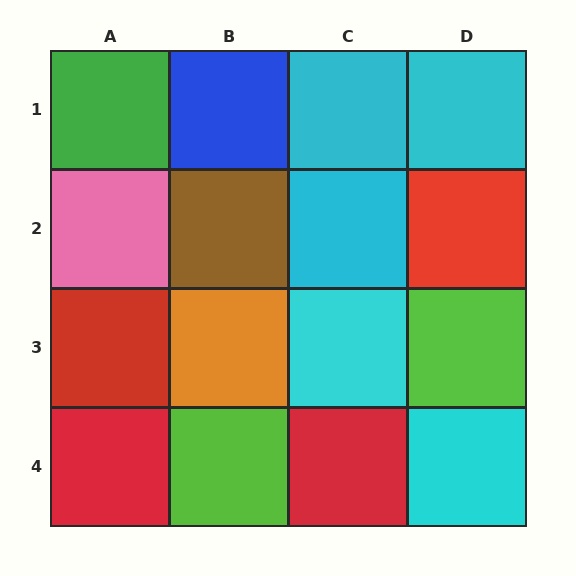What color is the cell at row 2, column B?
Brown.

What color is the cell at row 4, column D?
Cyan.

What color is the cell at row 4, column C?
Red.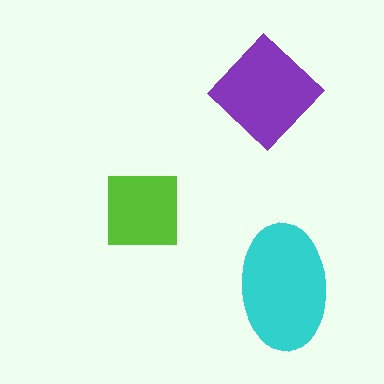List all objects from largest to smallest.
The cyan ellipse, the purple diamond, the lime square.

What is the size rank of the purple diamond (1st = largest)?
2nd.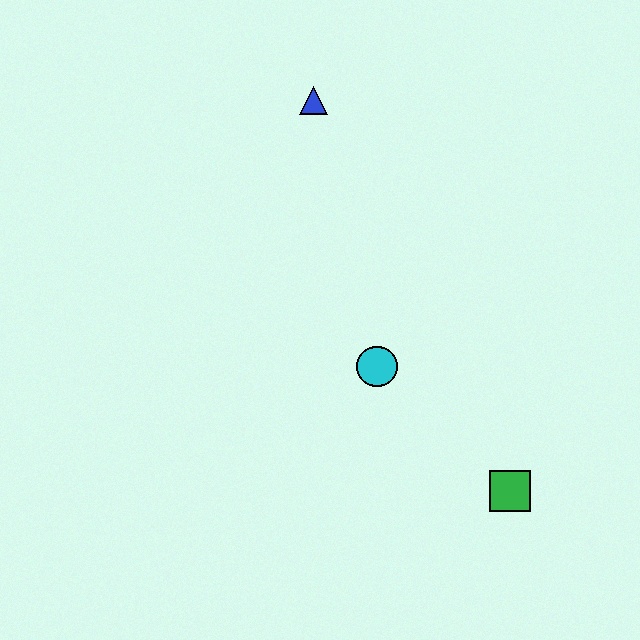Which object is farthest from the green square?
The blue triangle is farthest from the green square.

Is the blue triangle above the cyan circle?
Yes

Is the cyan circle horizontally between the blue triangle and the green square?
Yes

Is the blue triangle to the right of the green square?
No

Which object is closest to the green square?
The cyan circle is closest to the green square.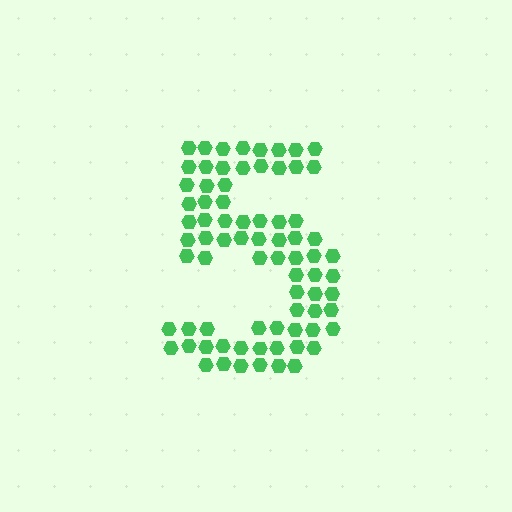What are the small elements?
The small elements are hexagons.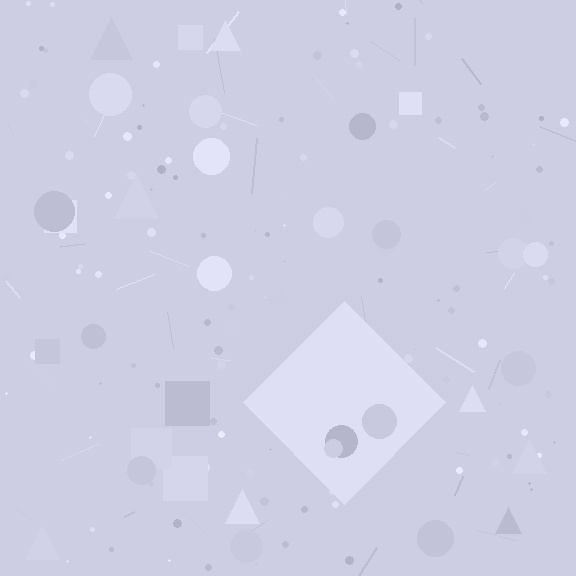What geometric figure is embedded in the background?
A diamond is embedded in the background.